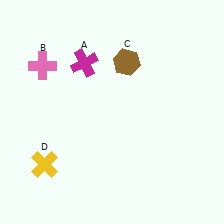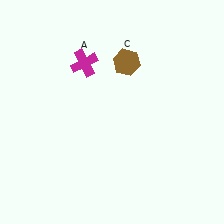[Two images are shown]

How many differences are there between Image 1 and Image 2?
There are 2 differences between the two images.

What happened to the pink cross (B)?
The pink cross (B) was removed in Image 2. It was in the top-left area of Image 1.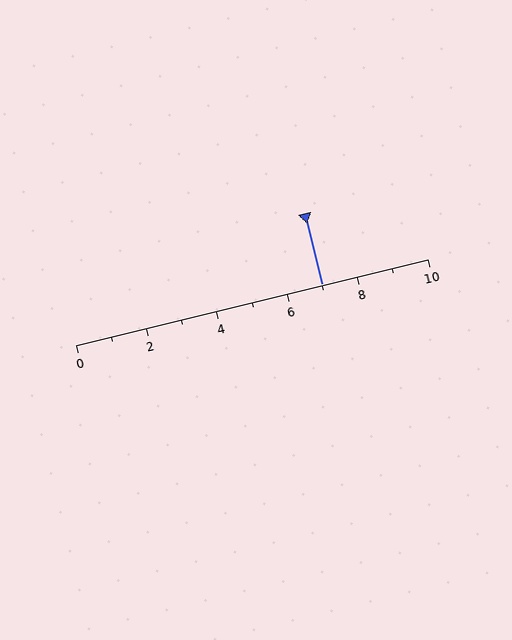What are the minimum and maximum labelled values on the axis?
The axis runs from 0 to 10.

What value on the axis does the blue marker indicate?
The marker indicates approximately 7.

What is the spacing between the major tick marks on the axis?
The major ticks are spaced 2 apart.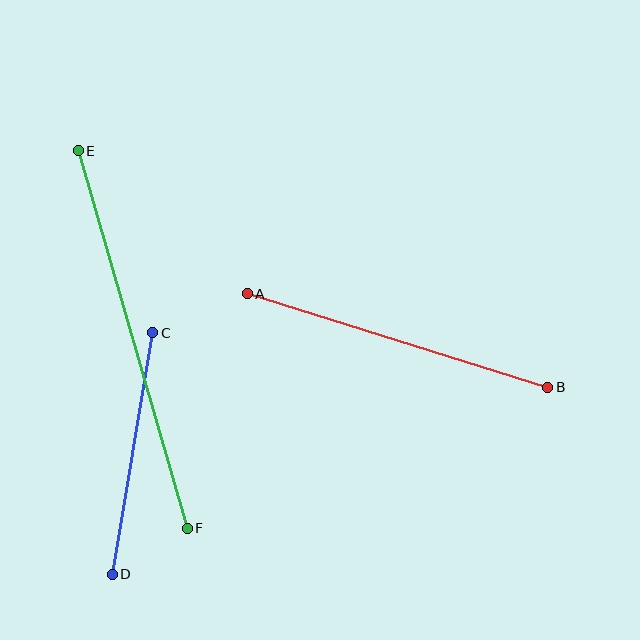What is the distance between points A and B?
The distance is approximately 314 pixels.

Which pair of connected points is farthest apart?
Points E and F are farthest apart.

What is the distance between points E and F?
The distance is approximately 393 pixels.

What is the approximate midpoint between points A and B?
The midpoint is at approximately (397, 340) pixels.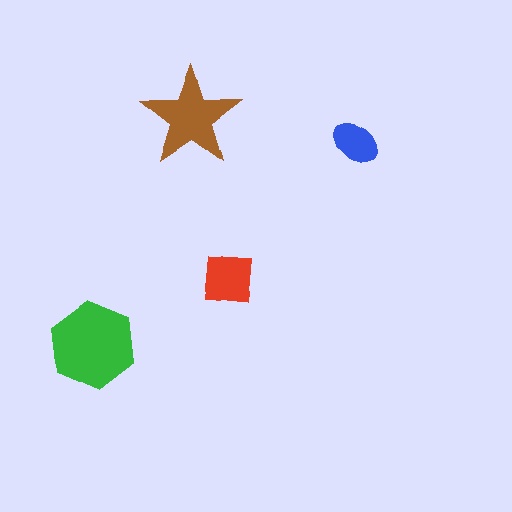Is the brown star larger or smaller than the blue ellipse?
Larger.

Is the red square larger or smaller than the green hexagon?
Smaller.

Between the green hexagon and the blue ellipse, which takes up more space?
The green hexagon.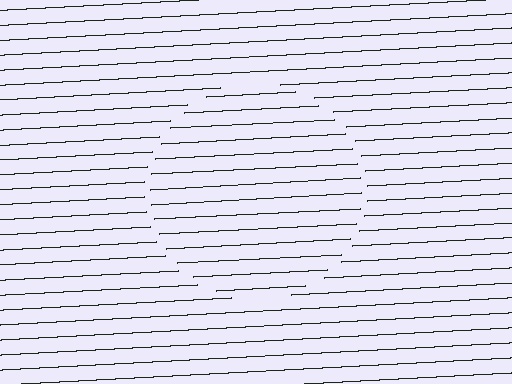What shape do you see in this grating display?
An illusory circle. The interior of the shape contains the same grating, shifted by half a period — the contour is defined by the phase discontinuity where line-ends from the inner and outer gratings abut.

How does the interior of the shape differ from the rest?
The interior of the shape contains the same grating, shifted by half a period — the contour is defined by the phase discontinuity where line-ends from the inner and outer gratings abut.